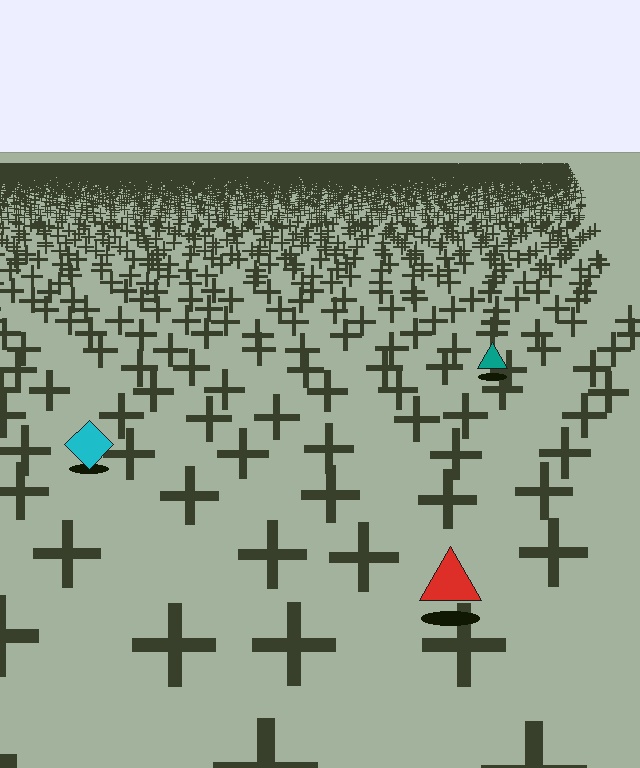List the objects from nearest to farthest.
From nearest to farthest: the red triangle, the cyan diamond, the teal triangle.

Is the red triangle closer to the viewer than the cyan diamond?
Yes. The red triangle is closer — you can tell from the texture gradient: the ground texture is coarser near it.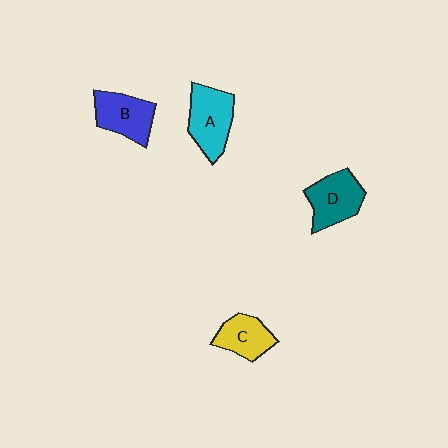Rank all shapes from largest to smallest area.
From largest to smallest: A (cyan), D (teal), B (blue), C (yellow).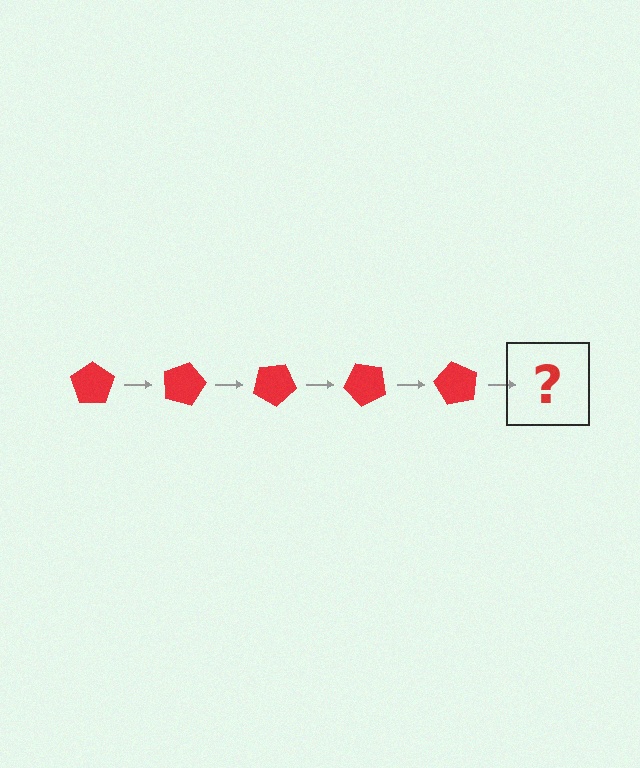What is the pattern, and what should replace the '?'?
The pattern is that the pentagon rotates 15 degrees each step. The '?' should be a red pentagon rotated 75 degrees.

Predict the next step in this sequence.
The next step is a red pentagon rotated 75 degrees.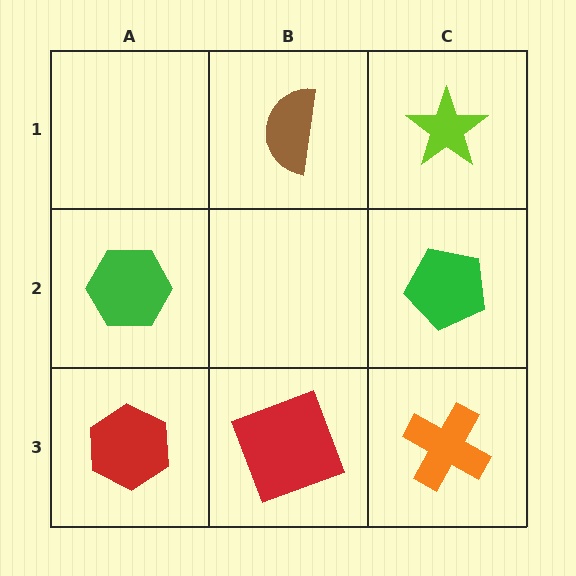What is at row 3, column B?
A red square.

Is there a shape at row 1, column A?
No, that cell is empty.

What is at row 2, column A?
A green hexagon.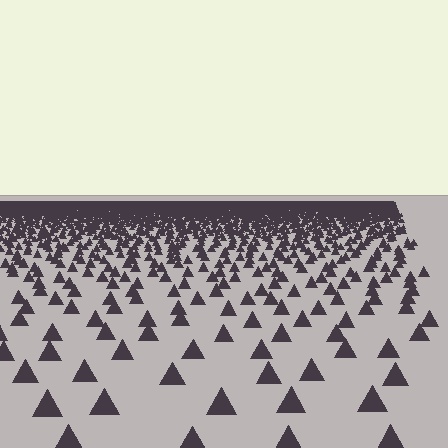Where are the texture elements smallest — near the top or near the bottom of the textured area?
Near the top.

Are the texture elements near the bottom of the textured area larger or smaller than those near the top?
Larger. Near the bottom, elements are closer to the viewer and appear at a bigger on-screen size.